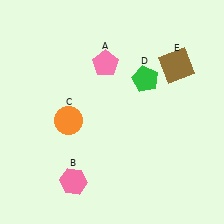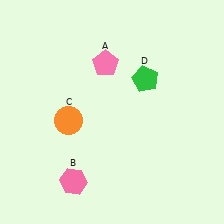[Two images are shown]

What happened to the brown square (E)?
The brown square (E) was removed in Image 2. It was in the top-right area of Image 1.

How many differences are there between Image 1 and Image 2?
There is 1 difference between the two images.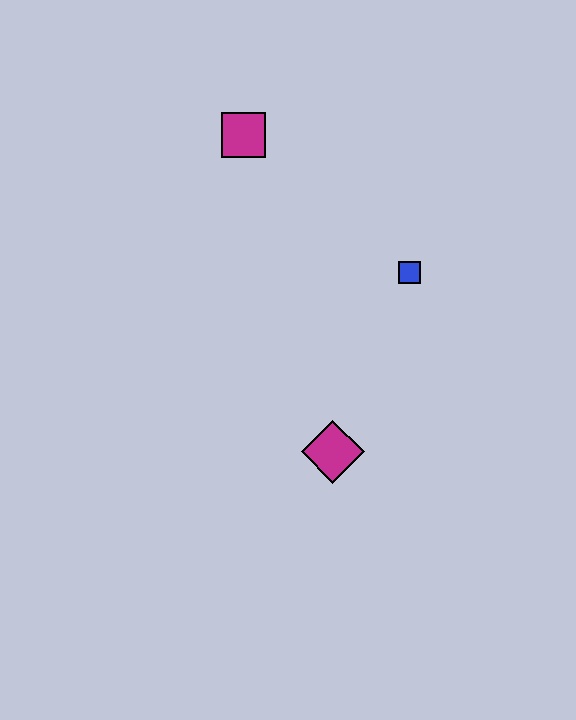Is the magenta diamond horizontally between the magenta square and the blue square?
Yes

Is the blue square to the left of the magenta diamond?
No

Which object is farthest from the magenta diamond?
The magenta square is farthest from the magenta diamond.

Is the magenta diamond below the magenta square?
Yes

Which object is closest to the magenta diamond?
The blue square is closest to the magenta diamond.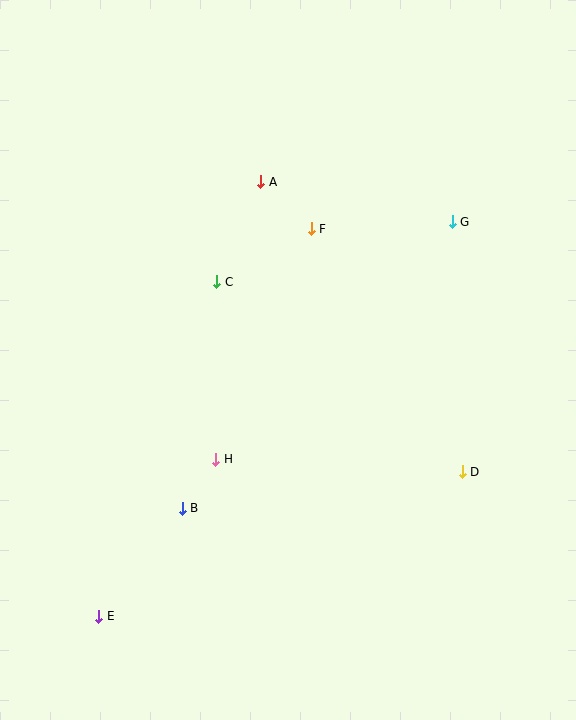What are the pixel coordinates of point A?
Point A is at (261, 182).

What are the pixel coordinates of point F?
Point F is at (311, 229).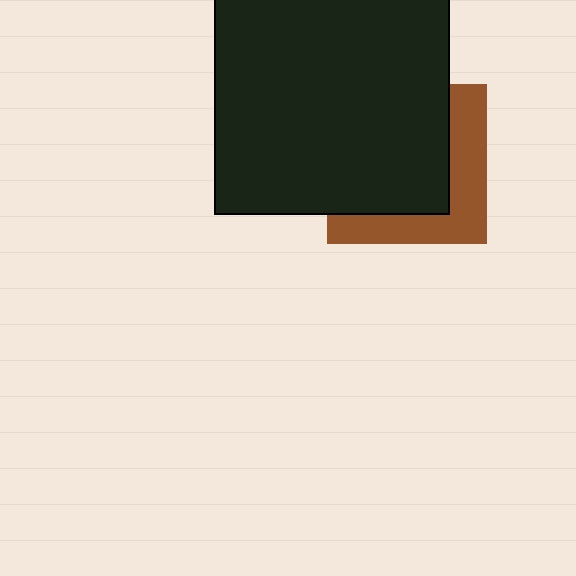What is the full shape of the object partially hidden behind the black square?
The partially hidden object is a brown square.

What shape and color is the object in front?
The object in front is a black square.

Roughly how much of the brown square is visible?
A small part of it is visible (roughly 37%).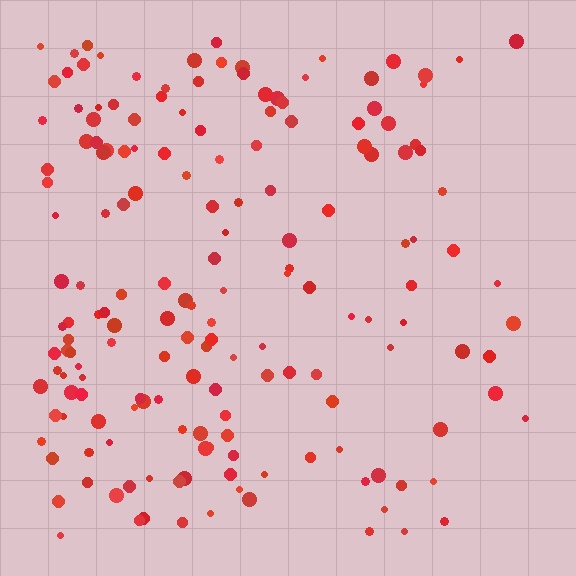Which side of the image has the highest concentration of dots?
The left.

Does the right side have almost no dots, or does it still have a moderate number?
Still a moderate number, just noticeably fewer than the left.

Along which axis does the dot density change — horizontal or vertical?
Horizontal.